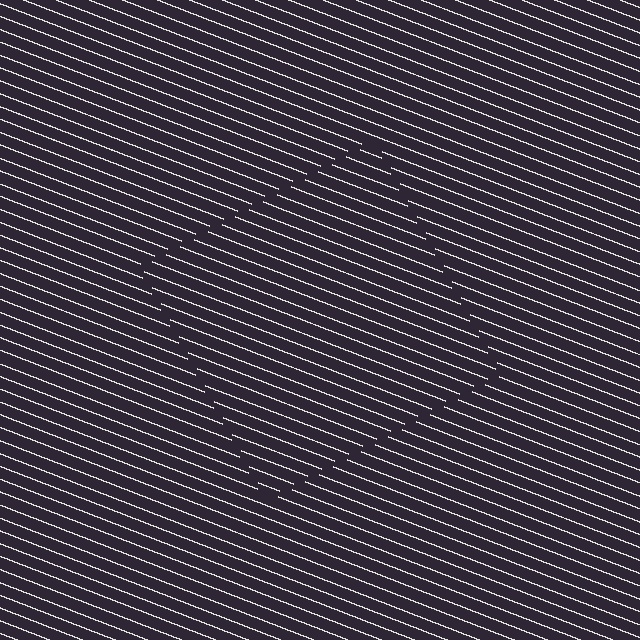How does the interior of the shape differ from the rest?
The interior of the shape contains the same grating, shifted by half a period — the contour is defined by the phase discontinuity where line-ends from the inner and outer gratings abut.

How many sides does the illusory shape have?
4 sides — the line-ends trace a square.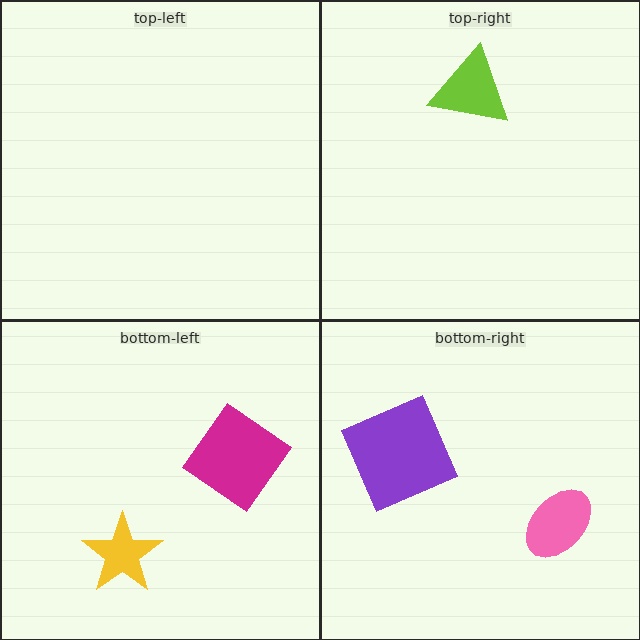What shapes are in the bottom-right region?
The pink ellipse, the purple square.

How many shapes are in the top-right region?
1.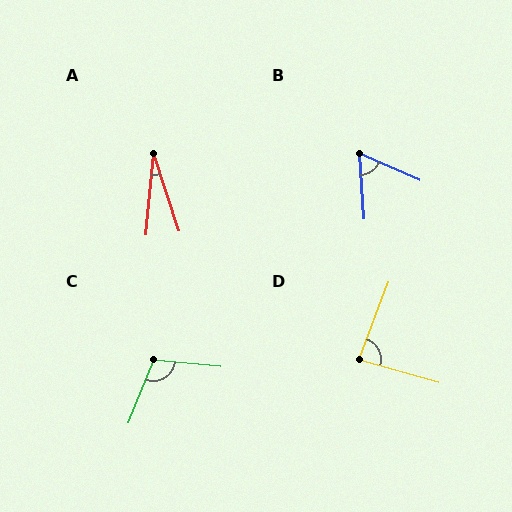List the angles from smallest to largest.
A (23°), B (63°), D (85°), C (106°).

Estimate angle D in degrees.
Approximately 85 degrees.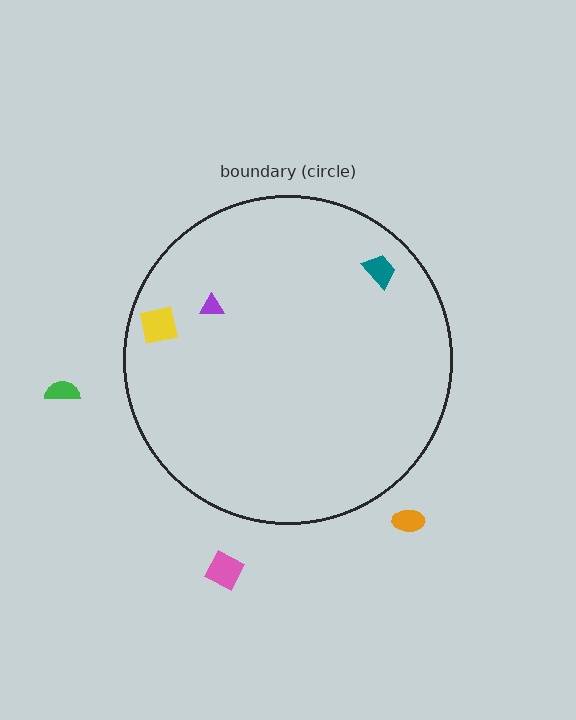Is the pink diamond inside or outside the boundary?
Outside.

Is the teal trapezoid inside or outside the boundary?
Inside.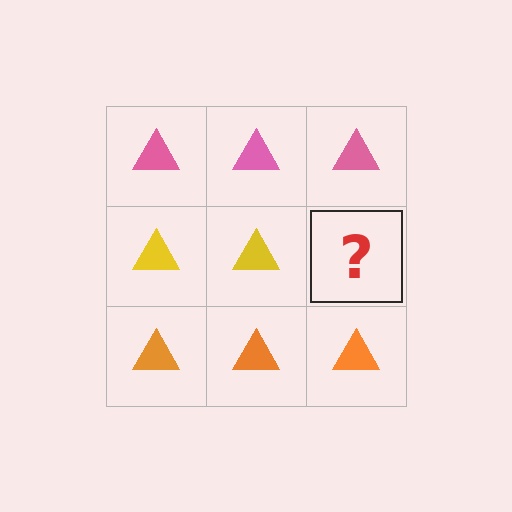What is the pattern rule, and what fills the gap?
The rule is that each row has a consistent color. The gap should be filled with a yellow triangle.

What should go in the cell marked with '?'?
The missing cell should contain a yellow triangle.